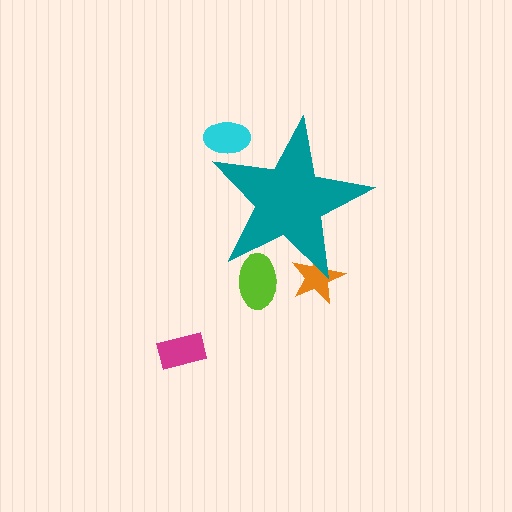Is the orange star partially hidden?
Yes, the orange star is partially hidden behind the teal star.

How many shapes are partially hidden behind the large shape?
3 shapes are partially hidden.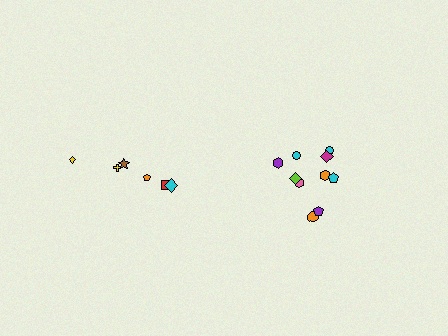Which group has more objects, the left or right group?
The right group.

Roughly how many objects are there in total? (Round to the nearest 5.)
Roughly 15 objects in total.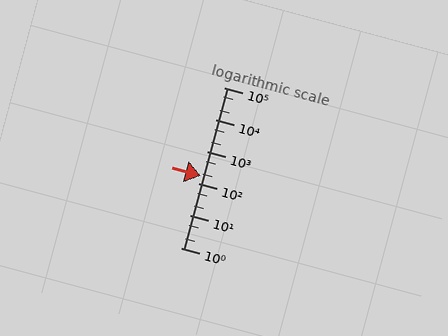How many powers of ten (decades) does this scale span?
The scale spans 5 decades, from 1 to 100000.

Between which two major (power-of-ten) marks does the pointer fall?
The pointer is between 100 and 1000.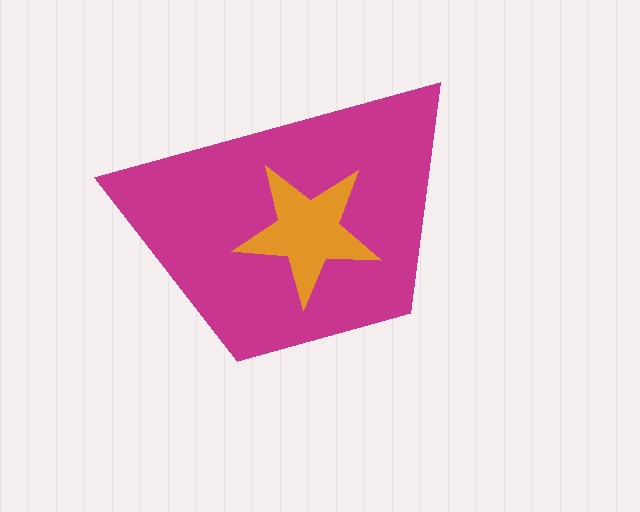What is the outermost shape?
The magenta trapezoid.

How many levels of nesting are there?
2.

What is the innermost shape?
The orange star.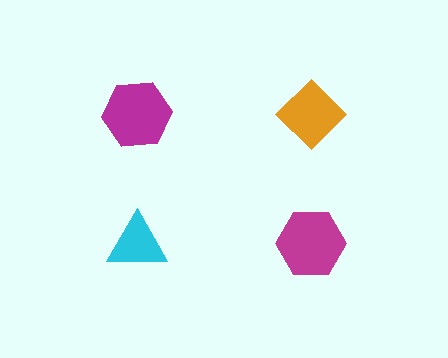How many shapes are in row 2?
2 shapes.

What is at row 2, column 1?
A cyan triangle.